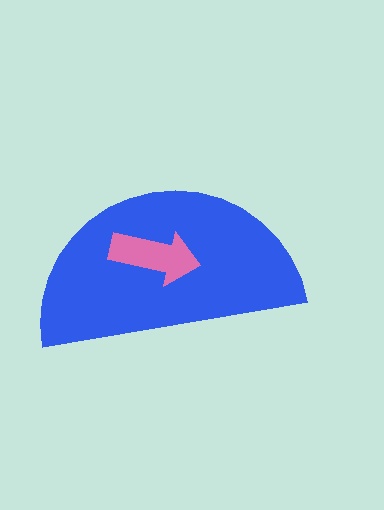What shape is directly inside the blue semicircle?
The pink arrow.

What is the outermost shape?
The blue semicircle.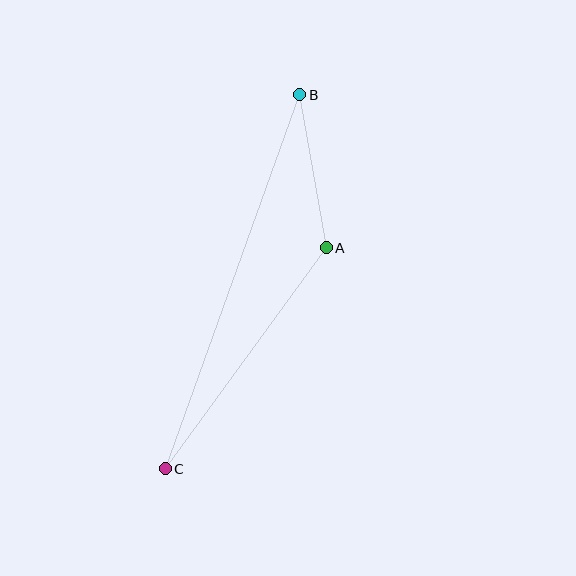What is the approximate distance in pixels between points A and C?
The distance between A and C is approximately 274 pixels.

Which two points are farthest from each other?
Points B and C are farthest from each other.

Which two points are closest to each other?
Points A and B are closest to each other.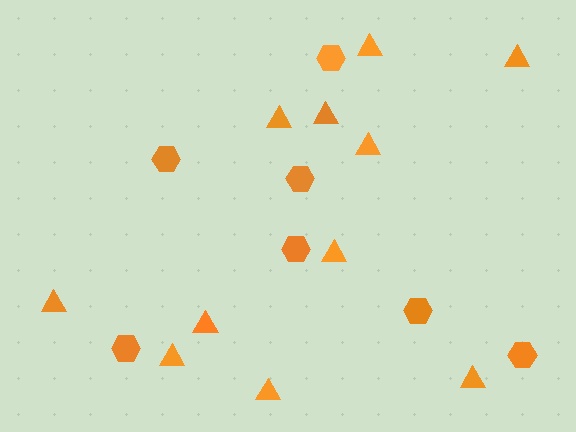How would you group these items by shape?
There are 2 groups: one group of triangles (11) and one group of hexagons (7).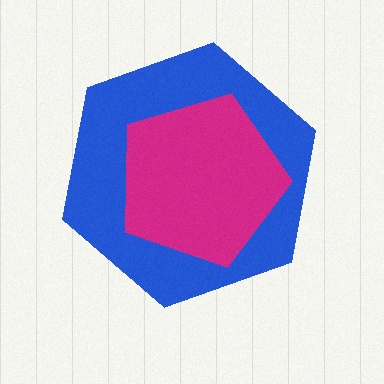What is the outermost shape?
The blue hexagon.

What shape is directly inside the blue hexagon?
The magenta pentagon.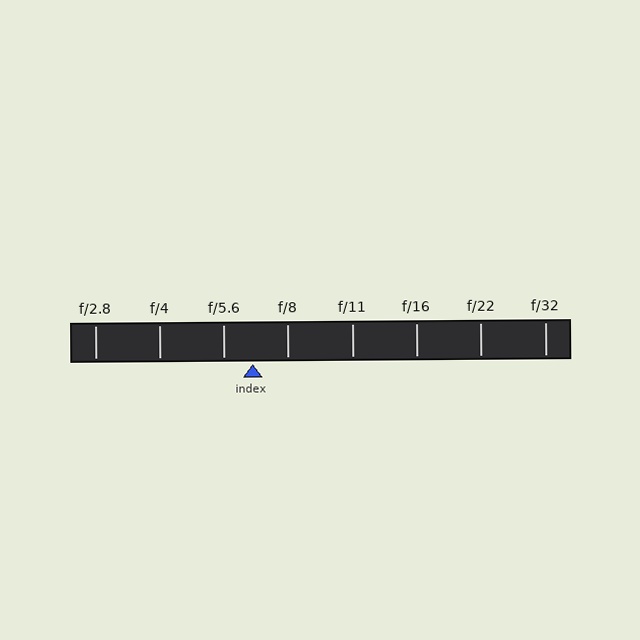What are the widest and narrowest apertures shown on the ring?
The widest aperture shown is f/2.8 and the narrowest is f/32.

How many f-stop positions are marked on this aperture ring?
There are 8 f-stop positions marked.